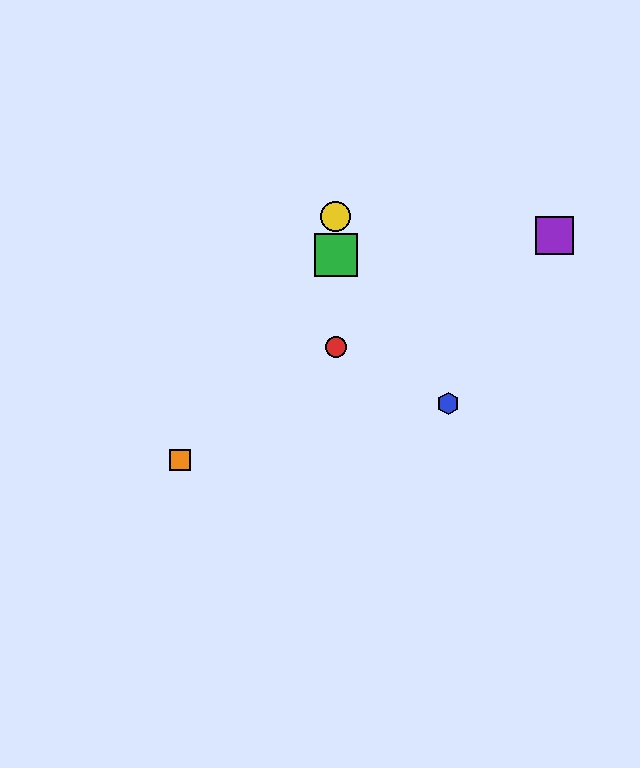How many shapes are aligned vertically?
3 shapes (the red circle, the green square, the yellow circle) are aligned vertically.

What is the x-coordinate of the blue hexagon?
The blue hexagon is at x≈448.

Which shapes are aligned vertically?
The red circle, the green square, the yellow circle are aligned vertically.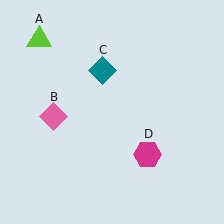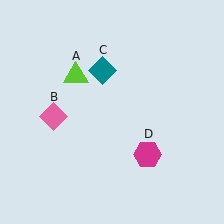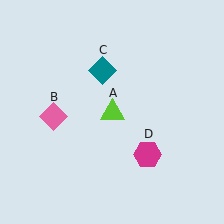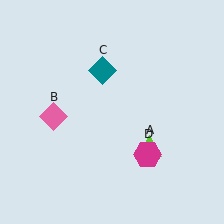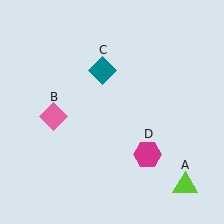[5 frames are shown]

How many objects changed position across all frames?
1 object changed position: lime triangle (object A).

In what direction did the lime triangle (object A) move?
The lime triangle (object A) moved down and to the right.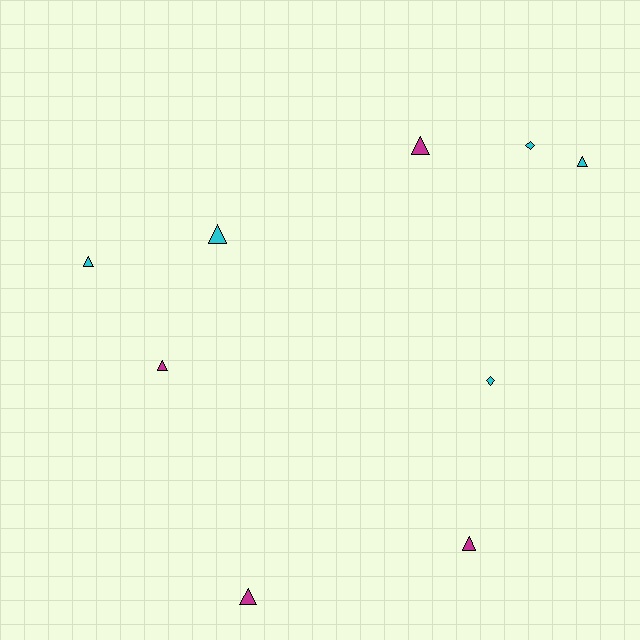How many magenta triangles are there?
There are 4 magenta triangles.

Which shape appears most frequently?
Triangle, with 7 objects.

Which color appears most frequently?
Cyan, with 5 objects.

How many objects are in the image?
There are 9 objects.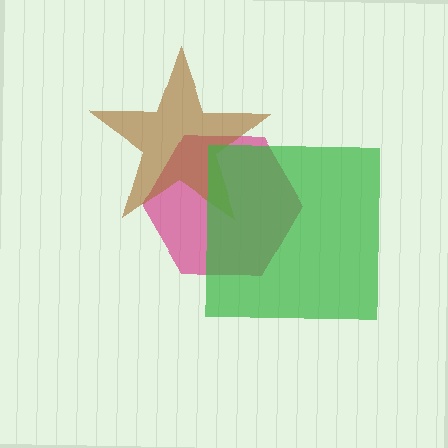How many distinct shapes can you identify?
There are 3 distinct shapes: a magenta hexagon, a brown star, a green square.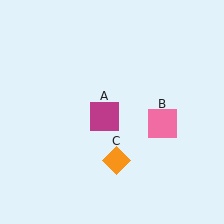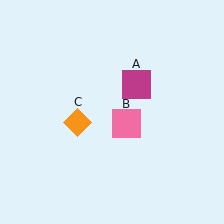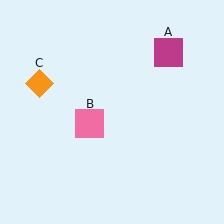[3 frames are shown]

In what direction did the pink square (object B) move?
The pink square (object B) moved left.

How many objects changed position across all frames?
3 objects changed position: magenta square (object A), pink square (object B), orange diamond (object C).